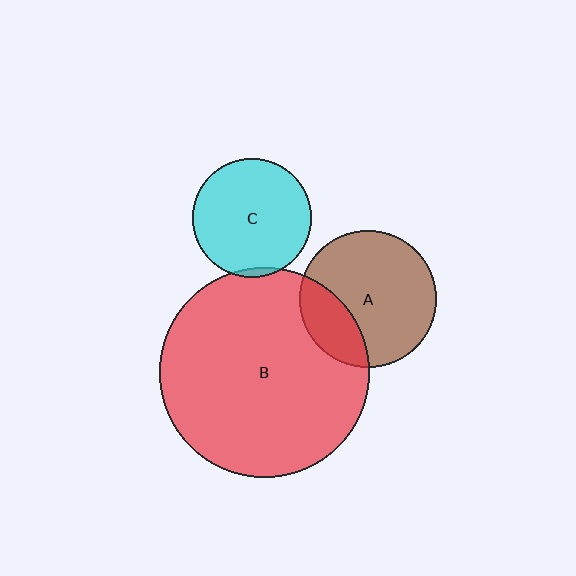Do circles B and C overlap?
Yes.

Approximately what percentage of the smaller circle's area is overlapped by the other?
Approximately 5%.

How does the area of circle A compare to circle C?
Approximately 1.3 times.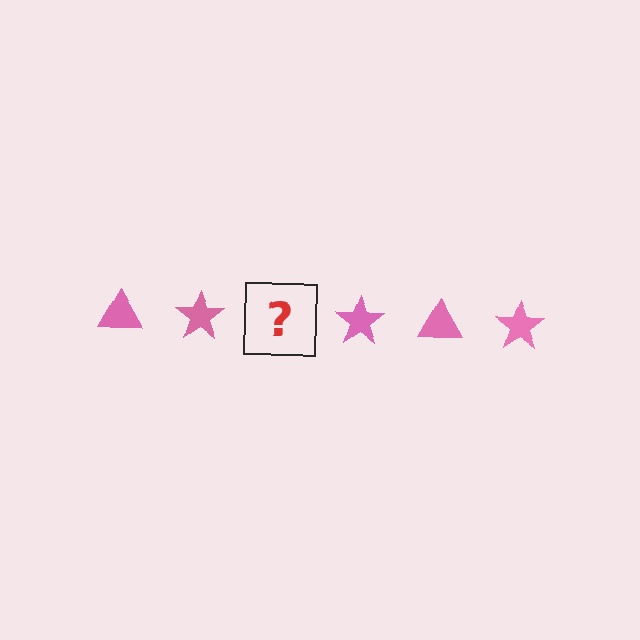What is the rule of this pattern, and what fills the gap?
The rule is that the pattern cycles through triangle, star shapes in pink. The gap should be filled with a pink triangle.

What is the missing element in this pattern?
The missing element is a pink triangle.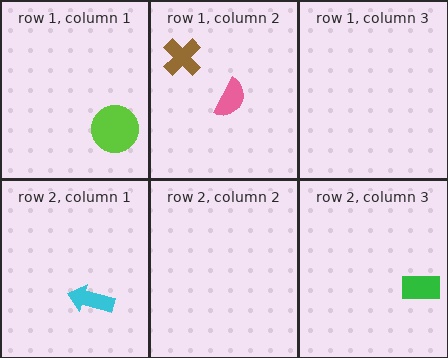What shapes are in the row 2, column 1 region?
The cyan arrow.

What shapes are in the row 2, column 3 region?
The green rectangle.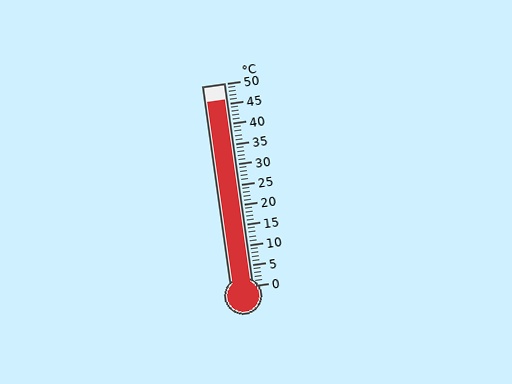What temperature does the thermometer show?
The thermometer shows approximately 46°C.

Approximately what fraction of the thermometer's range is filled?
The thermometer is filled to approximately 90% of its range.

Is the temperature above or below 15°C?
The temperature is above 15°C.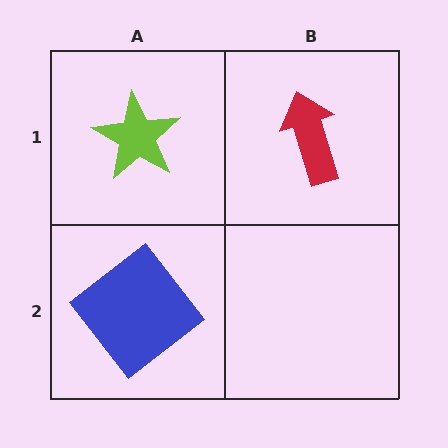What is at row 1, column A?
A lime star.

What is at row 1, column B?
A red arrow.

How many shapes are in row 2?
1 shape.